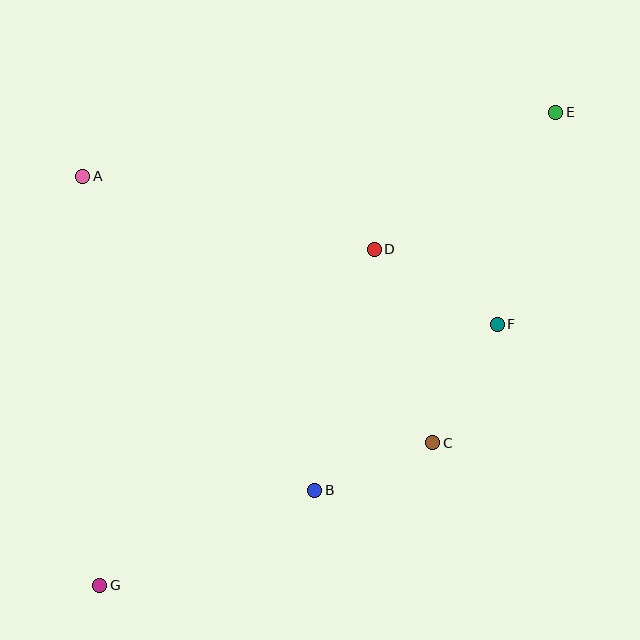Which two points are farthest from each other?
Points E and G are farthest from each other.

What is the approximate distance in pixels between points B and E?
The distance between B and E is approximately 448 pixels.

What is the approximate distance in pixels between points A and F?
The distance between A and F is approximately 440 pixels.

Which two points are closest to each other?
Points B and C are closest to each other.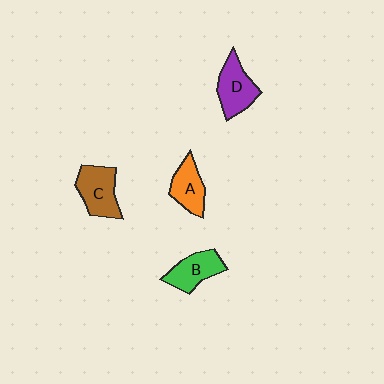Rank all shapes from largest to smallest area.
From largest to smallest: C (brown), D (purple), B (green), A (orange).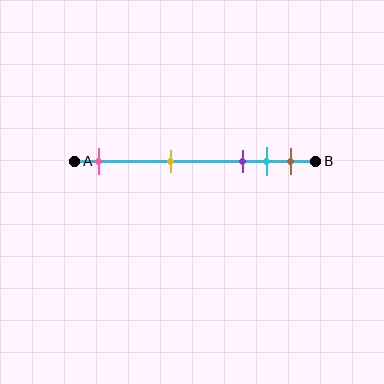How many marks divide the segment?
There are 5 marks dividing the segment.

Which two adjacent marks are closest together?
The cyan and brown marks are the closest adjacent pair.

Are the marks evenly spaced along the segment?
No, the marks are not evenly spaced.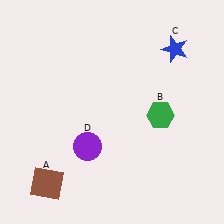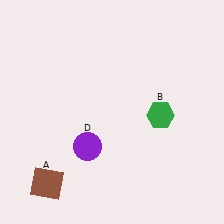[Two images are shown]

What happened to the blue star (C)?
The blue star (C) was removed in Image 2. It was in the top-right area of Image 1.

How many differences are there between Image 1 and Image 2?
There is 1 difference between the two images.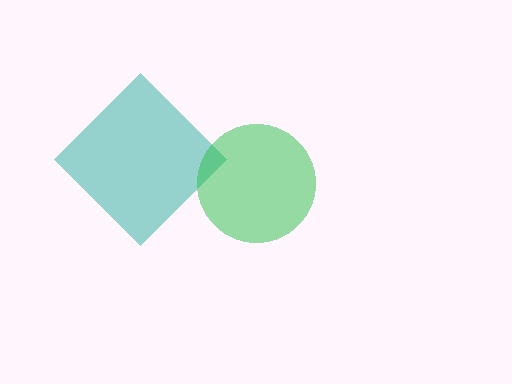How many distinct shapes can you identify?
There are 2 distinct shapes: a teal diamond, a green circle.